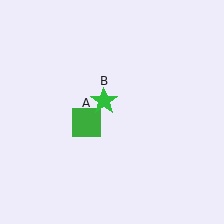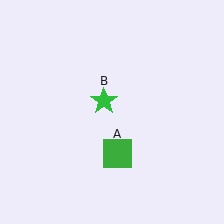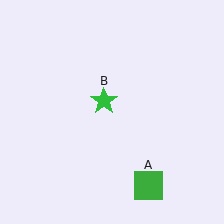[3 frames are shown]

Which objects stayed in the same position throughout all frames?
Green star (object B) remained stationary.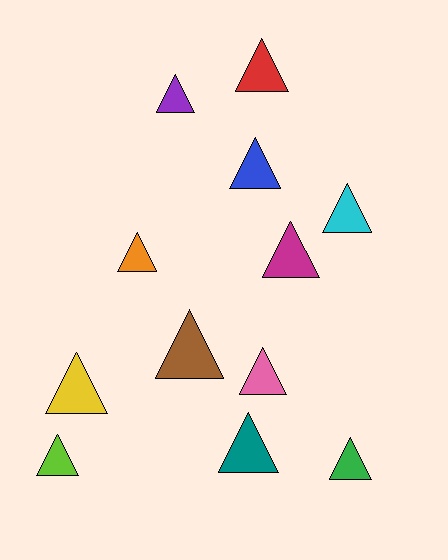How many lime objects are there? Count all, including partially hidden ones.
There is 1 lime object.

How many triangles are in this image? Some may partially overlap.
There are 12 triangles.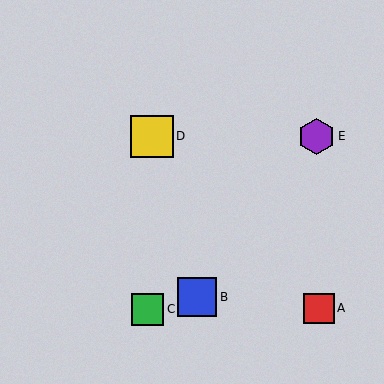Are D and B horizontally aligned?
No, D is at y≈136 and B is at y≈297.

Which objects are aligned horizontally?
Objects D, E are aligned horizontally.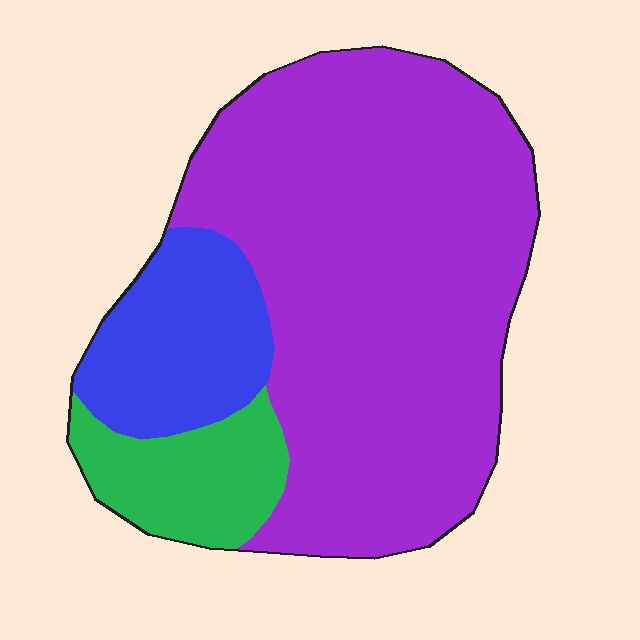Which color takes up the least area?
Green, at roughly 10%.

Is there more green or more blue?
Blue.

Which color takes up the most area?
Purple, at roughly 70%.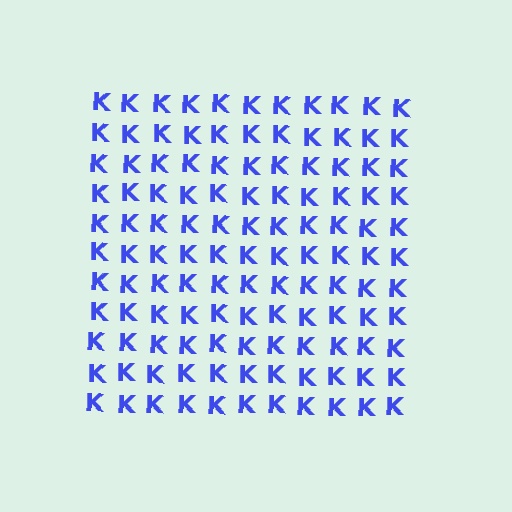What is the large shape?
The large shape is a square.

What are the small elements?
The small elements are letter K's.